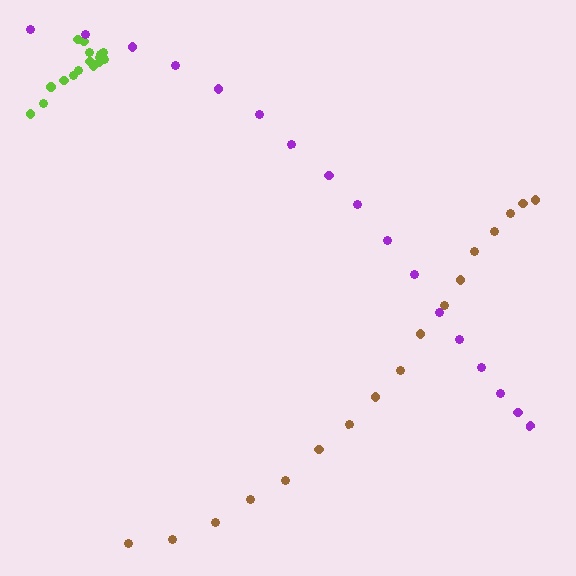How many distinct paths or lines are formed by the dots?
There are 3 distinct paths.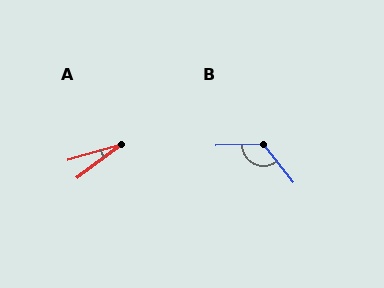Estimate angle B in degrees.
Approximately 127 degrees.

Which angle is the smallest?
A, at approximately 21 degrees.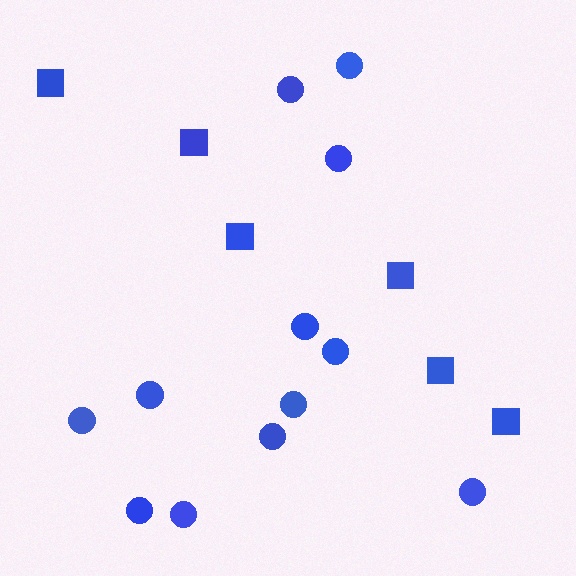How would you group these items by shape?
There are 2 groups: one group of circles (12) and one group of squares (6).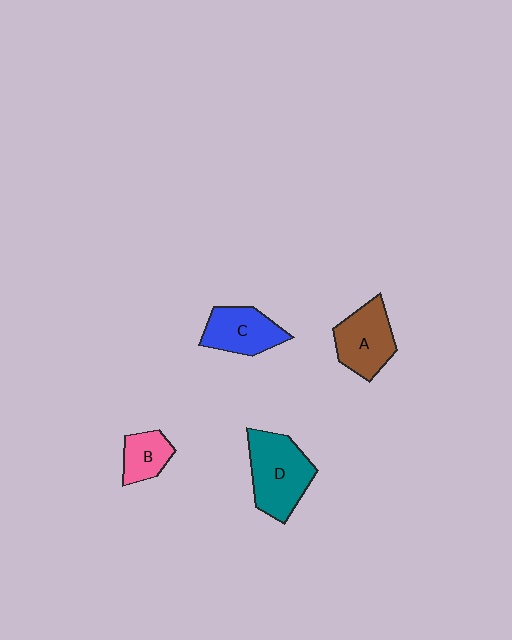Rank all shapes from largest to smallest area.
From largest to smallest: D (teal), A (brown), C (blue), B (pink).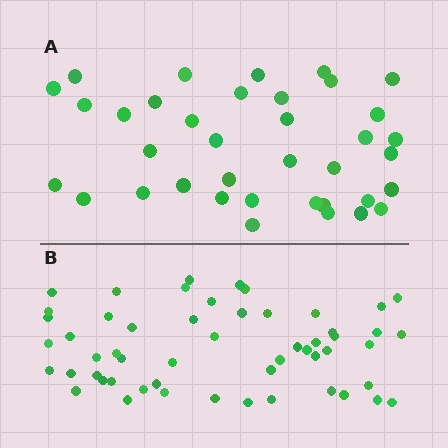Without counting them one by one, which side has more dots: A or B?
Region B (the bottom region) has more dots.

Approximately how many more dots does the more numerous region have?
Region B has approximately 15 more dots than region A.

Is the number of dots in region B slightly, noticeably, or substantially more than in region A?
Region B has substantially more. The ratio is roughly 1.5 to 1.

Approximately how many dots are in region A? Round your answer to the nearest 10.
About 40 dots. (The exact count is 37, which rounds to 40.)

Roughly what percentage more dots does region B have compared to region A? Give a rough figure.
About 45% more.